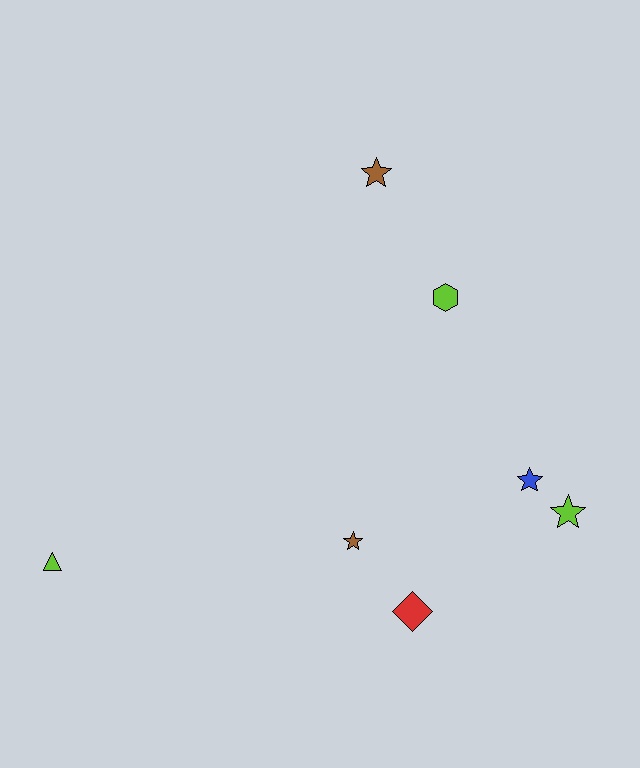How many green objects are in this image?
There are no green objects.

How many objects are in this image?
There are 7 objects.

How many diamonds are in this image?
There is 1 diamond.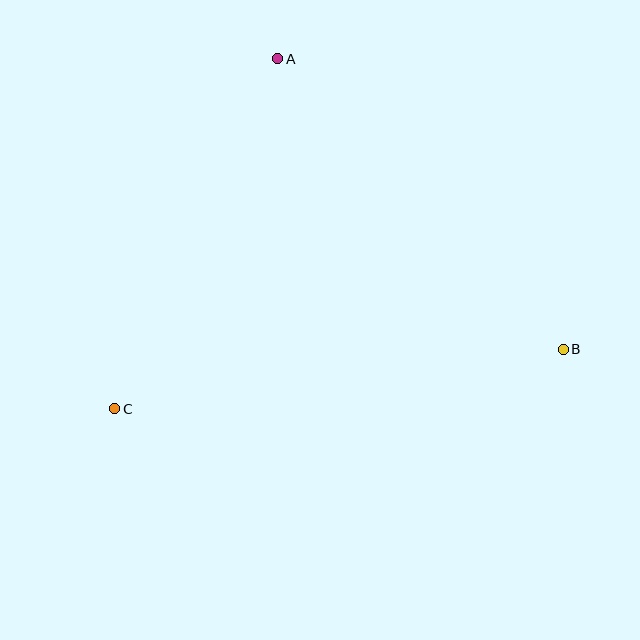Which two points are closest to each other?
Points A and C are closest to each other.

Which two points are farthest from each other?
Points B and C are farthest from each other.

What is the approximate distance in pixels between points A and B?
The distance between A and B is approximately 407 pixels.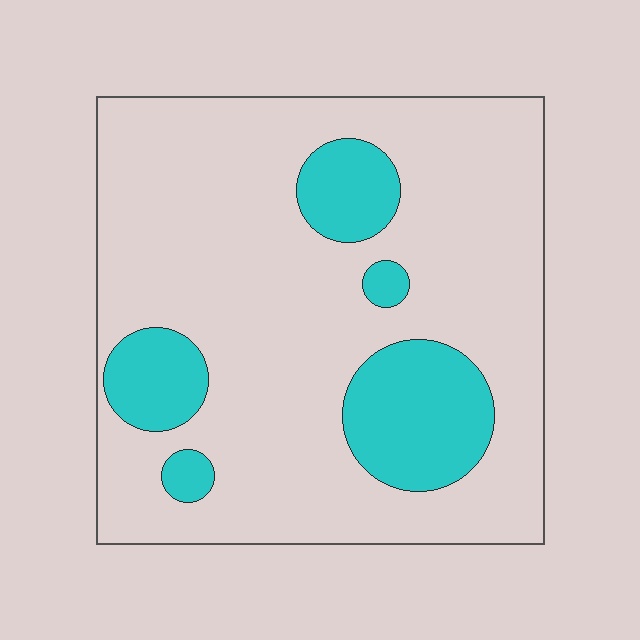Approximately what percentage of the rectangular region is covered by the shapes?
Approximately 20%.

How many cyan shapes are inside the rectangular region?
5.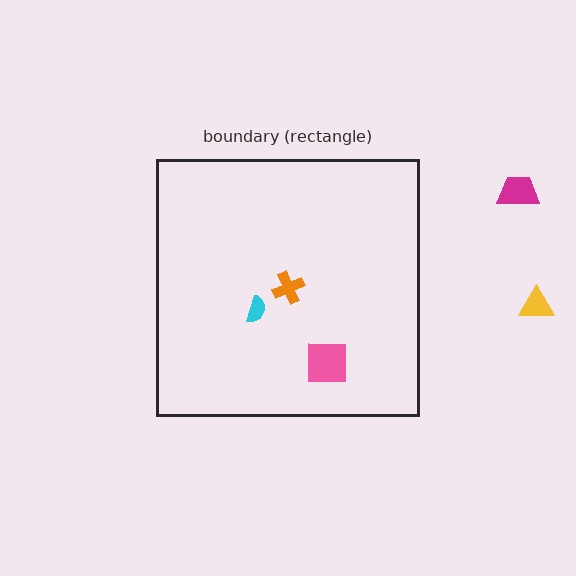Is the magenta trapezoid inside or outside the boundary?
Outside.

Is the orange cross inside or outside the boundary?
Inside.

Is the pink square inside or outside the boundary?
Inside.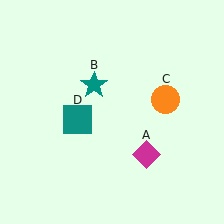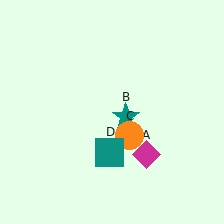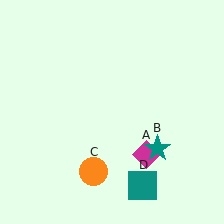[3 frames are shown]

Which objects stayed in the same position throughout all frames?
Magenta diamond (object A) remained stationary.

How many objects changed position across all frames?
3 objects changed position: teal star (object B), orange circle (object C), teal square (object D).